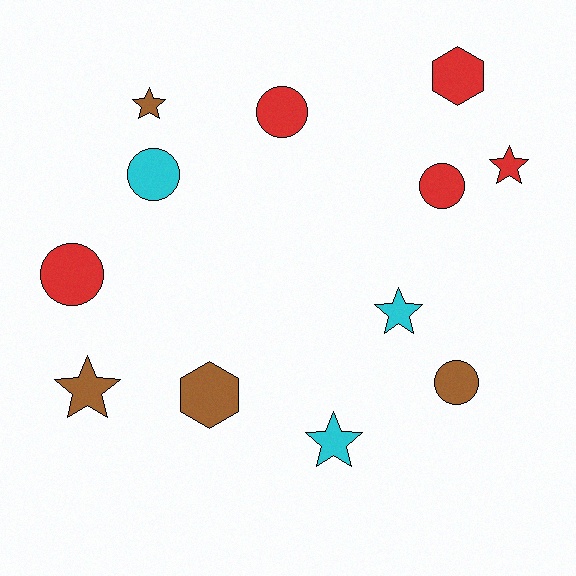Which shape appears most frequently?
Circle, with 5 objects.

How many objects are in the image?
There are 12 objects.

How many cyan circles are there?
There is 1 cyan circle.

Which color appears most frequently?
Red, with 5 objects.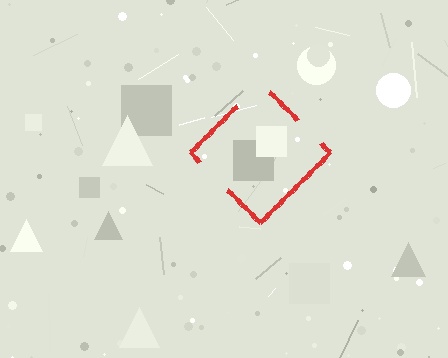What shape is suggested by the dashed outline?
The dashed outline suggests a diamond.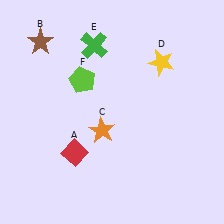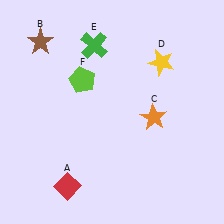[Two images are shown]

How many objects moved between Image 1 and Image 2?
2 objects moved between the two images.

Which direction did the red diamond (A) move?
The red diamond (A) moved down.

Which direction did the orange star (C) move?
The orange star (C) moved right.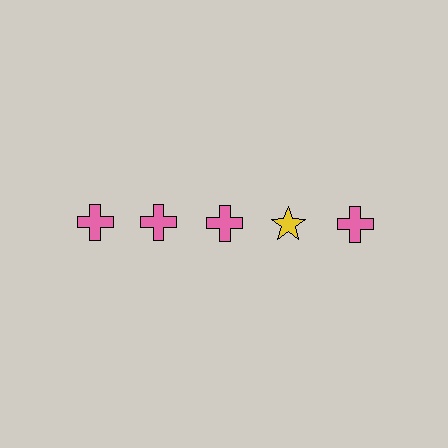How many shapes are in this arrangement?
There are 5 shapes arranged in a grid pattern.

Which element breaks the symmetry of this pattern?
The yellow star in the top row, second from right column breaks the symmetry. All other shapes are pink crosses.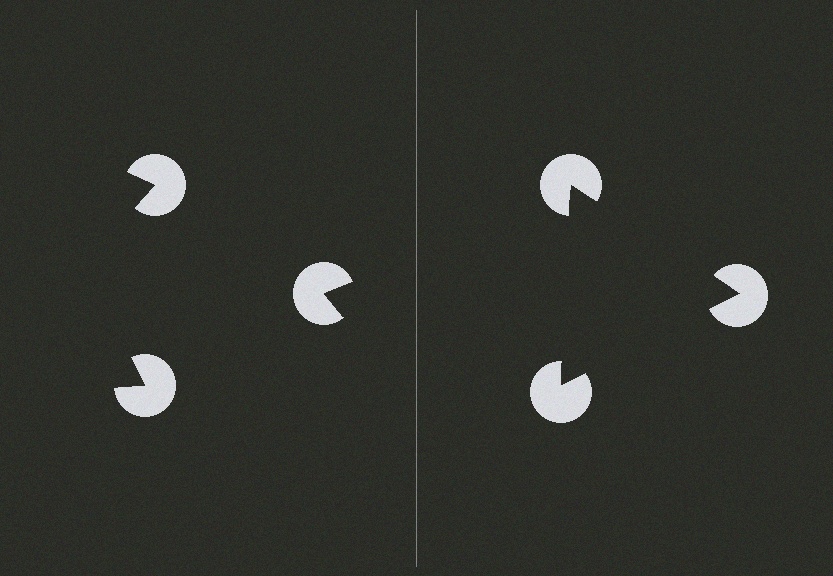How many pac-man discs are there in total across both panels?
6 — 3 on each side.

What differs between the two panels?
The pac-man discs are positioned identically on both sides; only the wedge orientations differ. On the right they align to a triangle; on the left they are misaligned.